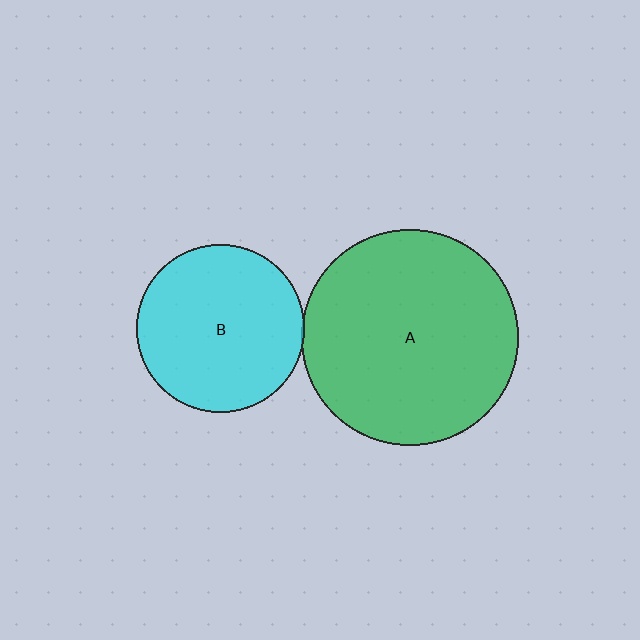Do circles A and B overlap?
Yes.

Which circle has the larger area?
Circle A (green).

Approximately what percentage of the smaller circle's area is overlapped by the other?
Approximately 5%.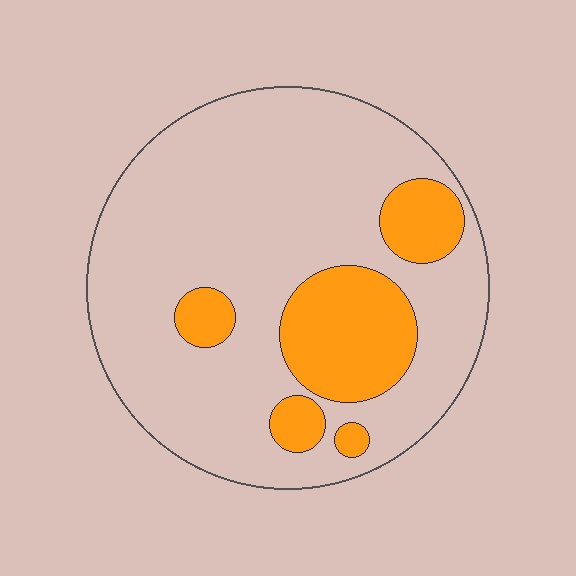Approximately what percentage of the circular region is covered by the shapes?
Approximately 20%.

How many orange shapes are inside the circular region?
5.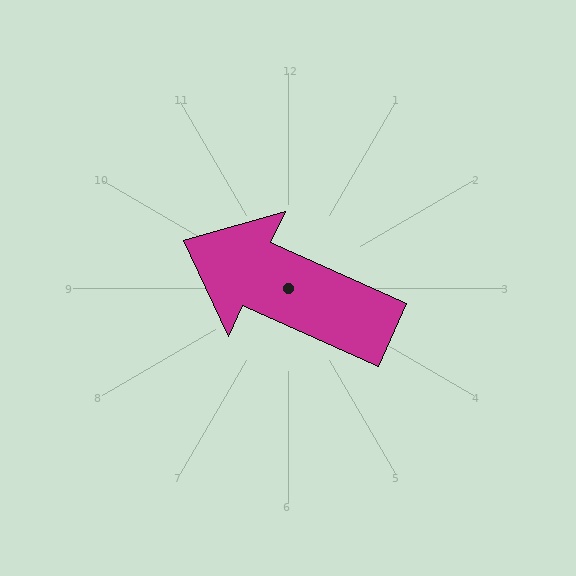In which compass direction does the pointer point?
Northwest.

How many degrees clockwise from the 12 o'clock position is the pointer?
Approximately 294 degrees.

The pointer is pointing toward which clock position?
Roughly 10 o'clock.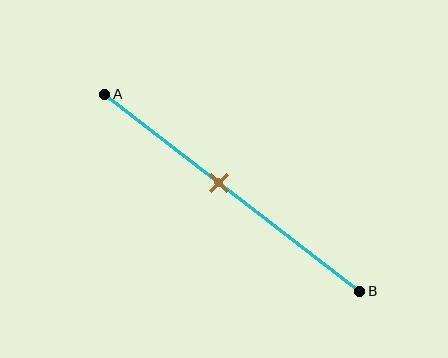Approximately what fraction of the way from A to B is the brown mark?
The brown mark is approximately 45% of the way from A to B.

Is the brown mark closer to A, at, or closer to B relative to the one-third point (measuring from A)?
The brown mark is closer to point B than the one-third point of segment AB.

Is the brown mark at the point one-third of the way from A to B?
No, the mark is at about 45% from A, not at the 33% one-third point.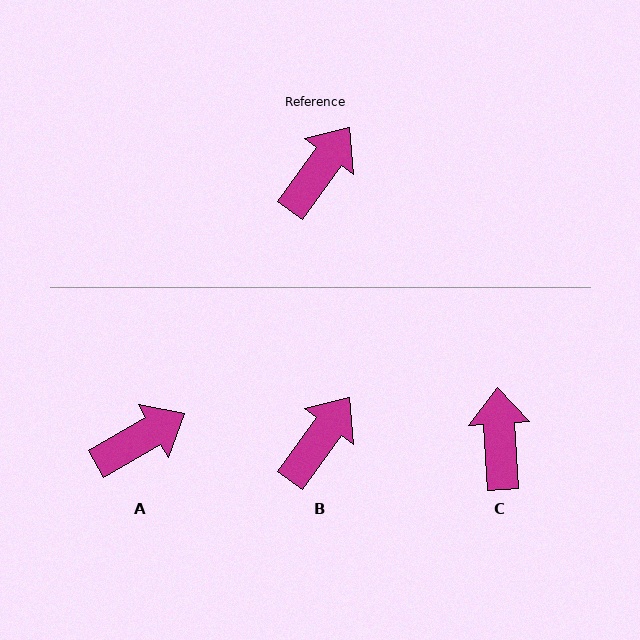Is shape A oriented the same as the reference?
No, it is off by about 24 degrees.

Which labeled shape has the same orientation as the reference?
B.